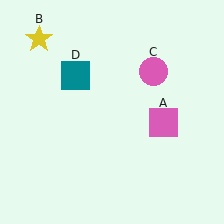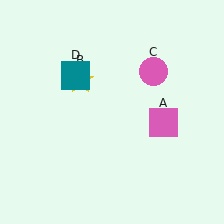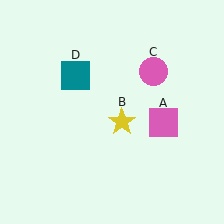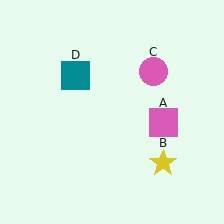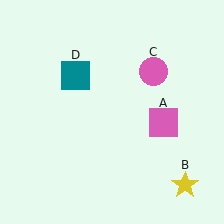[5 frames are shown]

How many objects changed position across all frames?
1 object changed position: yellow star (object B).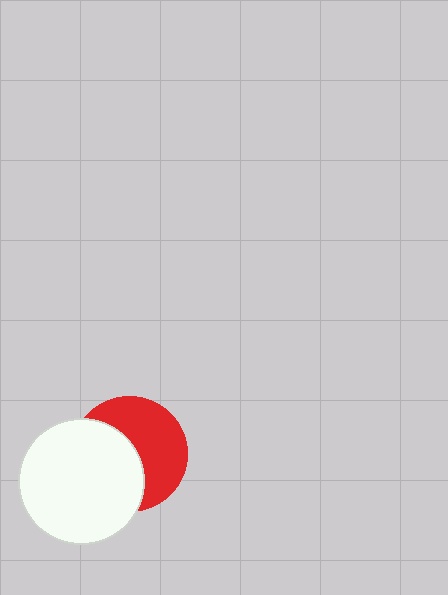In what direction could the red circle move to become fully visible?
The red circle could move right. That would shift it out from behind the white circle entirely.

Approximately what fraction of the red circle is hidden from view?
Roughly 48% of the red circle is hidden behind the white circle.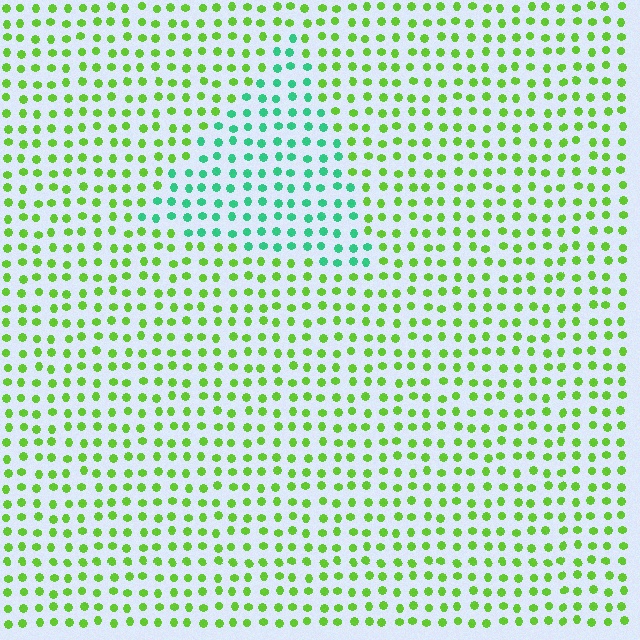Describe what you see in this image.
The image is filled with small lime elements in a uniform arrangement. A triangle-shaped region is visible where the elements are tinted to a slightly different hue, forming a subtle color boundary.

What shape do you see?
I see a triangle.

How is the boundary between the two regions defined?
The boundary is defined purely by a slight shift in hue (about 53 degrees). Spacing, size, and orientation are identical on both sides.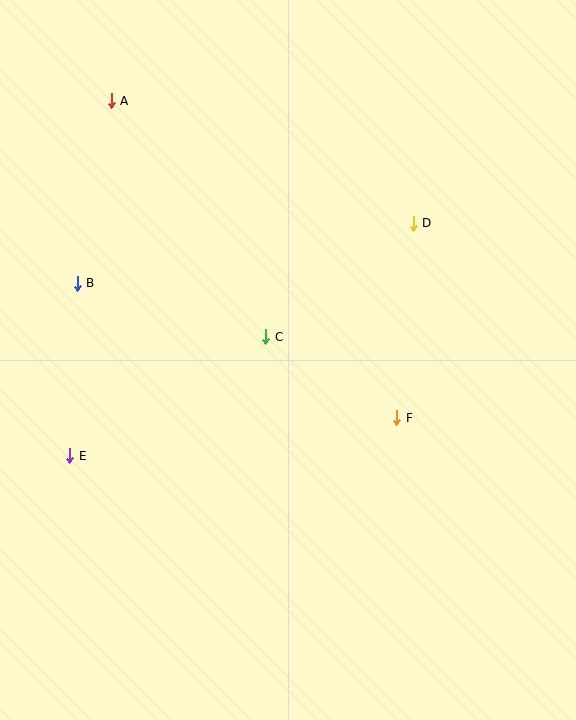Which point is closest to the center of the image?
Point C at (266, 337) is closest to the center.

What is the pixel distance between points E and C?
The distance between E and C is 229 pixels.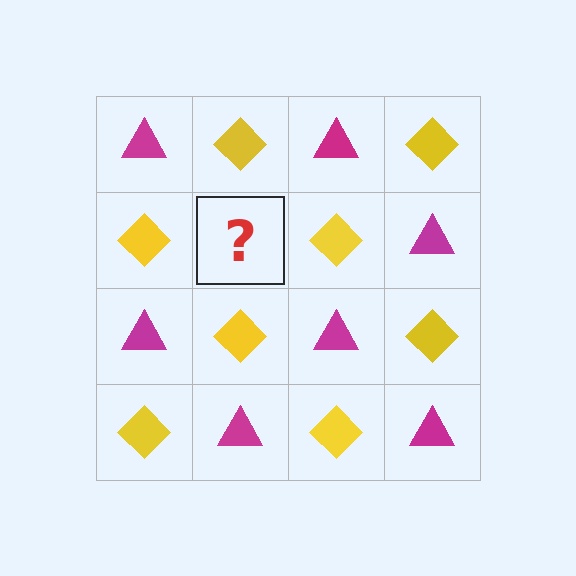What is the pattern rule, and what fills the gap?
The rule is that it alternates magenta triangle and yellow diamond in a checkerboard pattern. The gap should be filled with a magenta triangle.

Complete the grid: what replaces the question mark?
The question mark should be replaced with a magenta triangle.